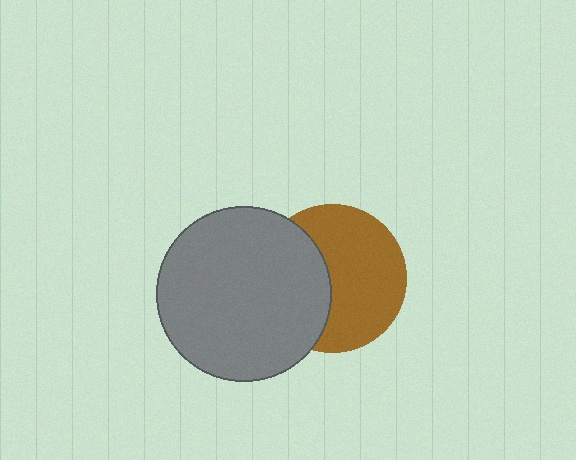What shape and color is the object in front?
The object in front is a gray circle.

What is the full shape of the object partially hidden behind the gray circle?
The partially hidden object is a brown circle.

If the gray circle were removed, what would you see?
You would see the complete brown circle.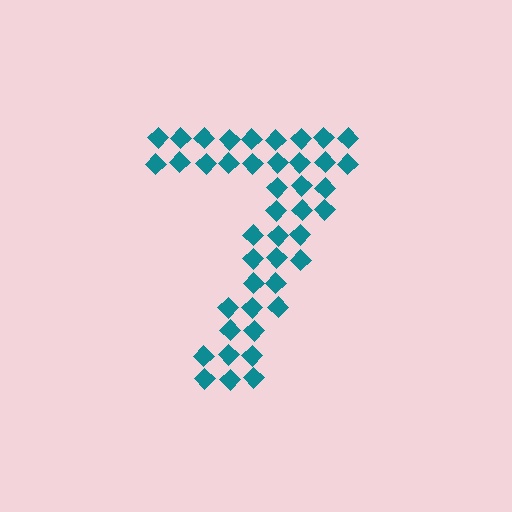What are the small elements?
The small elements are diamonds.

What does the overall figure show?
The overall figure shows the digit 7.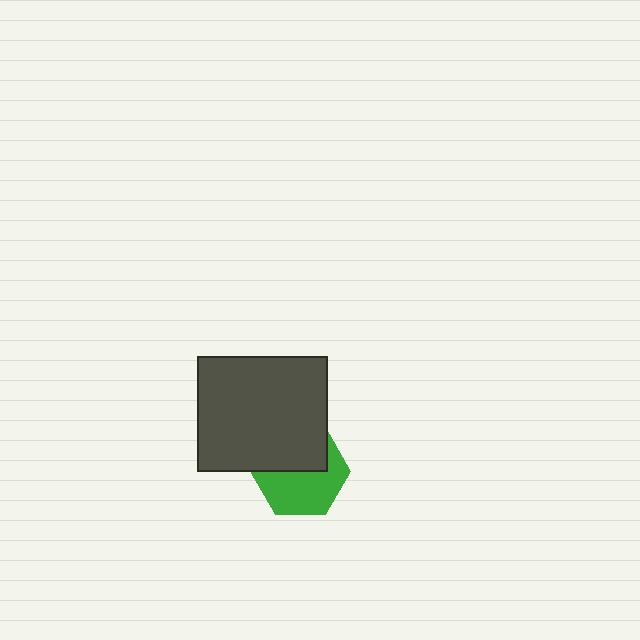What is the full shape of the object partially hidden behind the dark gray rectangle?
The partially hidden object is a green hexagon.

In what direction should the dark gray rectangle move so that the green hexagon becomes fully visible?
The dark gray rectangle should move up. That is the shortest direction to clear the overlap and leave the green hexagon fully visible.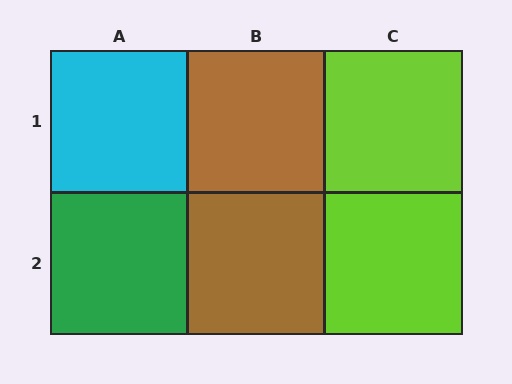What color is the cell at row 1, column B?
Brown.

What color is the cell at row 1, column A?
Cyan.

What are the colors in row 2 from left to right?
Green, brown, lime.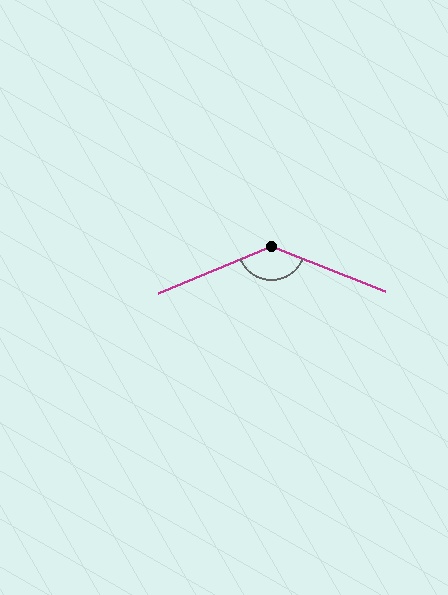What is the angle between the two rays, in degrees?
Approximately 136 degrees.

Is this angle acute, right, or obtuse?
It is obtuse.